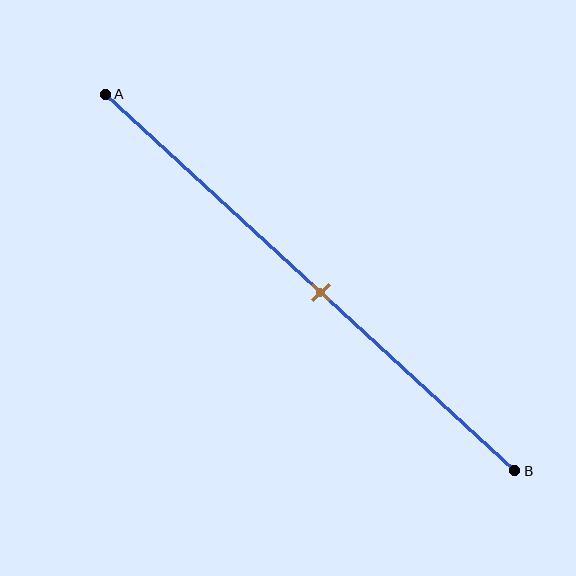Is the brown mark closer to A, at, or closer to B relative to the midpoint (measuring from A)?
The brown mark is approximately at the midpoint of segment AB.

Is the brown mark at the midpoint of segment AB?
Yes, the mark is approximately at the midpoint.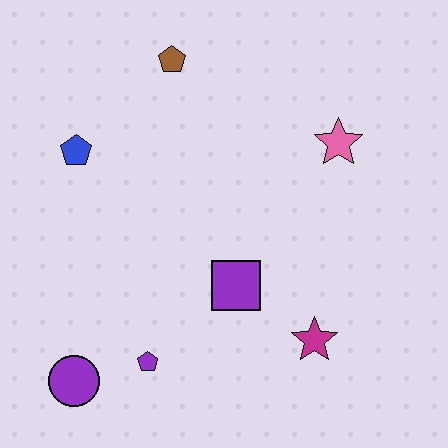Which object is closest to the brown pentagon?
The blue pentagon is closest to the brown pentagon.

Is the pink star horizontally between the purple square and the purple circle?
No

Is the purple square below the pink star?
Yes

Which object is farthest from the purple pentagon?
The brown pentagon is farthest from the purple pentagon.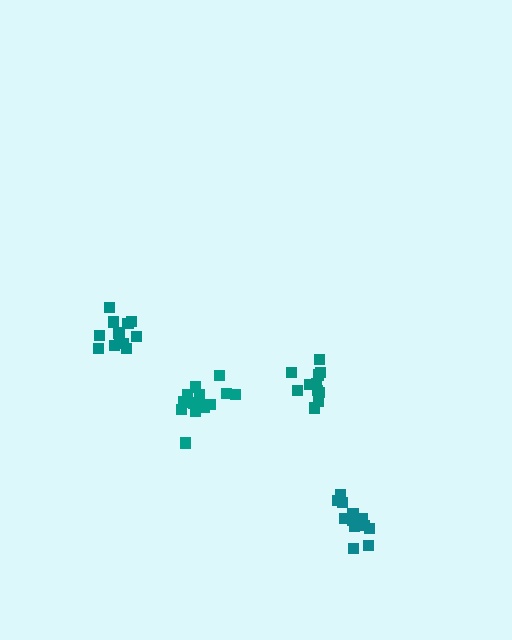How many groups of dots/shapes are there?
There are 4 groups.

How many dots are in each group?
Group 1: 12 dots, Group 2: 12 dots, Group 3: 11 dots, Group 4: 17 dots (52 total).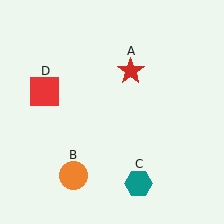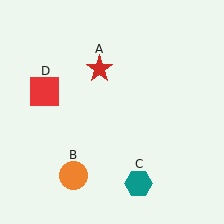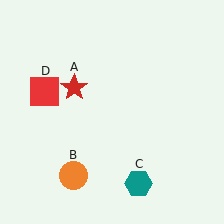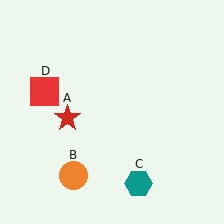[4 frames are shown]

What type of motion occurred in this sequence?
The red star (object A) rotated counterclockwise around the center of the scene.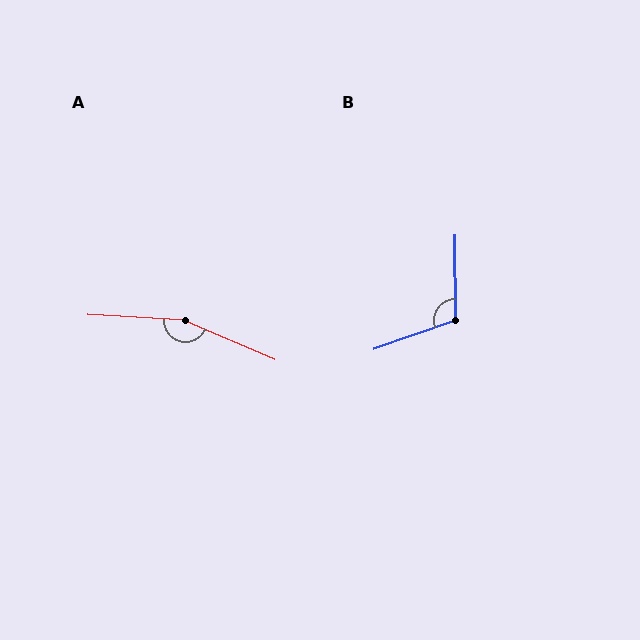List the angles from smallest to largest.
B (109°), A (160°).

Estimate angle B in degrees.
Approximately 109 degrees.